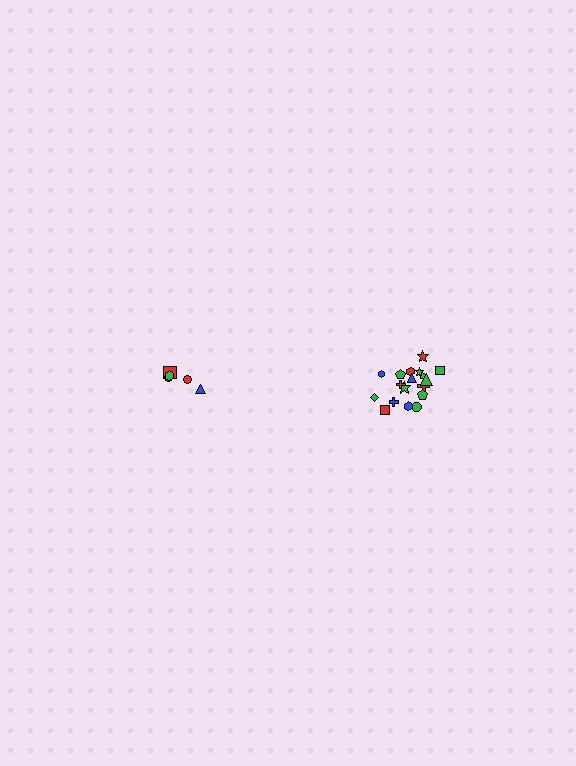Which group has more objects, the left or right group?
The right group.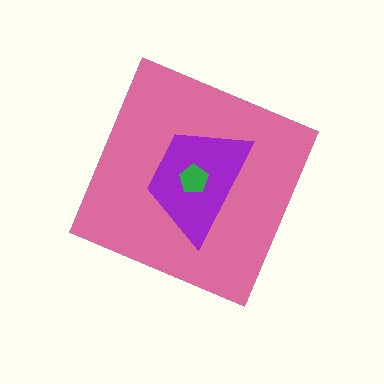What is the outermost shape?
The pink diamond.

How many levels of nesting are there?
3.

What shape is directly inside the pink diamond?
The purple trapezoid.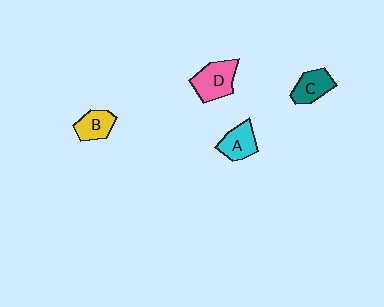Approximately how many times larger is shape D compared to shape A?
Approximately 1.3 times.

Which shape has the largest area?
Shape D (pink).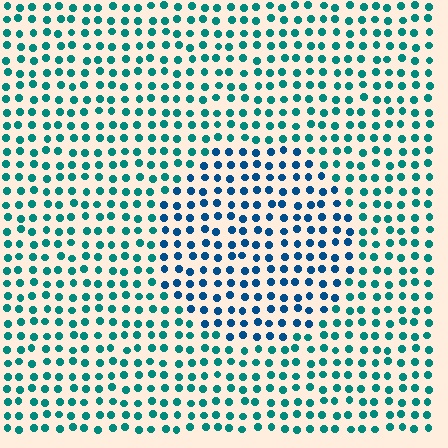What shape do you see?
I see a circle.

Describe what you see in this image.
The image is filled with small teal elements in a uniform arrangement. A circle-shaped region is visible where the elements are tinted to a slightly different hue, forming a subtle color boundary.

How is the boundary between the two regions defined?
The boundary is defined purely by a slight shift in hue (about 33 degrees). Spacing, size, and orientation are identical on both sides.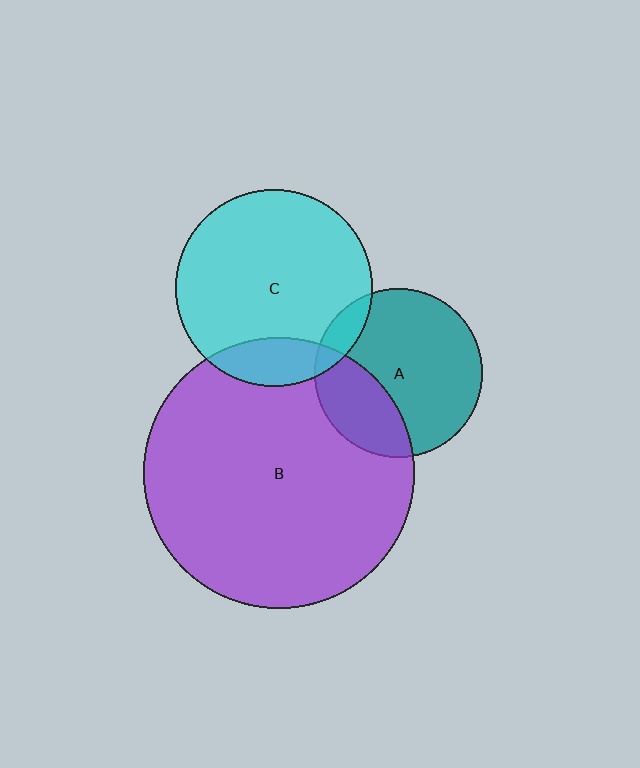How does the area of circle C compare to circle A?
Approximately 1.4 times.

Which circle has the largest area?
Circle B (purple).